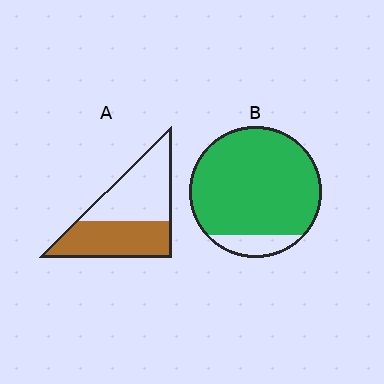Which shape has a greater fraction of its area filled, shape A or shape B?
Shape B.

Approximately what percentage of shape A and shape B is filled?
A is approximately 50% and B is approximately 90%.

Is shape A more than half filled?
Roughly half.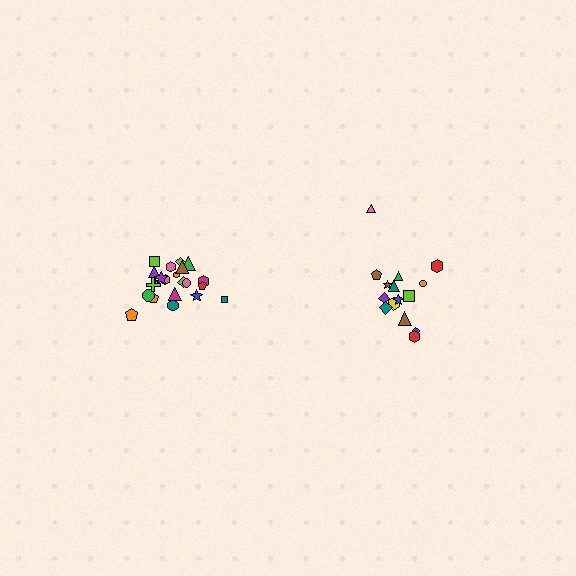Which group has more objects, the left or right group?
The left group.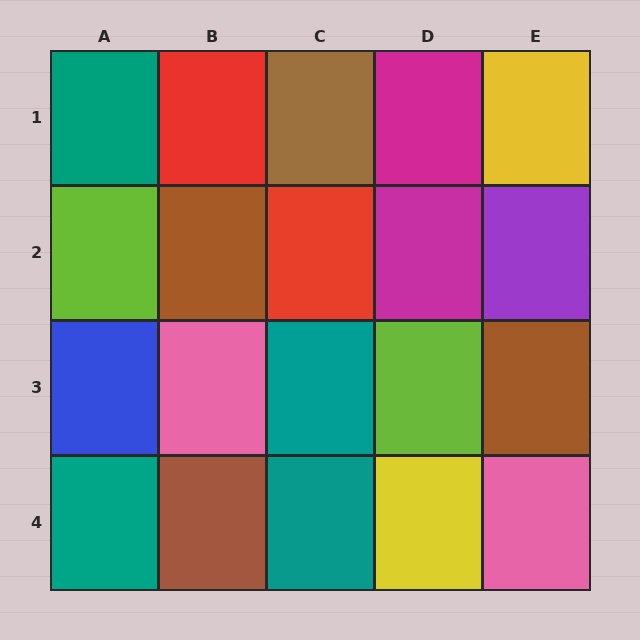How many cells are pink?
2 cells are pink.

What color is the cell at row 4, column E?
Pink.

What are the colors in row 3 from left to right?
Blue, pink, teal, lime, brown.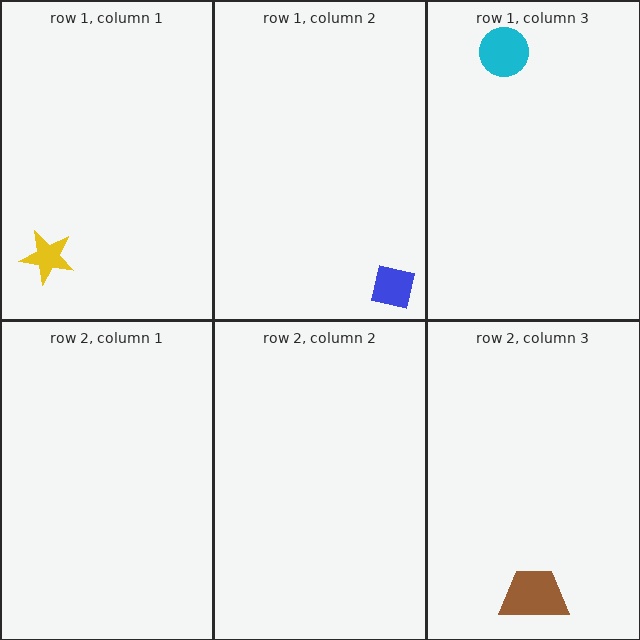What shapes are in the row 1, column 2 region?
The blue square.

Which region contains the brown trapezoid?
The row 2, column 3 region.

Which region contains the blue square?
The row 1, column 2 region.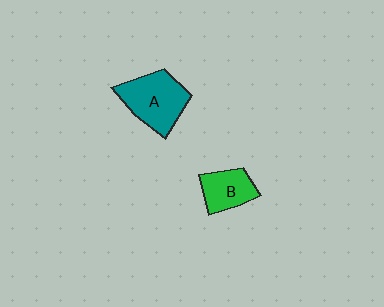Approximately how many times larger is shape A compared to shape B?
Approximately 1.6 times.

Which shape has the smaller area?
Shape B (green).